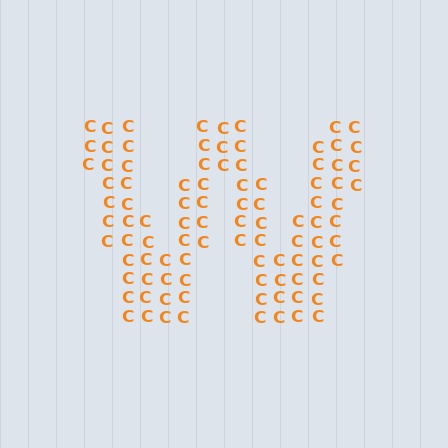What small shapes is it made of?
It is made of small letter C's.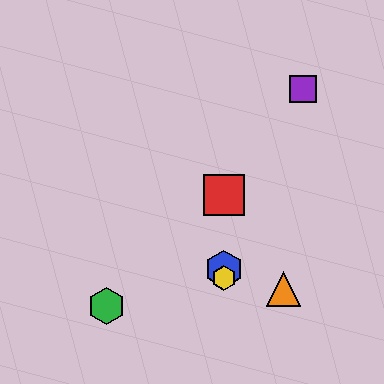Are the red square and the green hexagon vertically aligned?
No, the red square is at x≈224 and the green hexagon is at x≈106.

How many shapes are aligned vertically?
3 shapes (the red square, the blue hexagon, the yellow hexagon) are aligned vertically.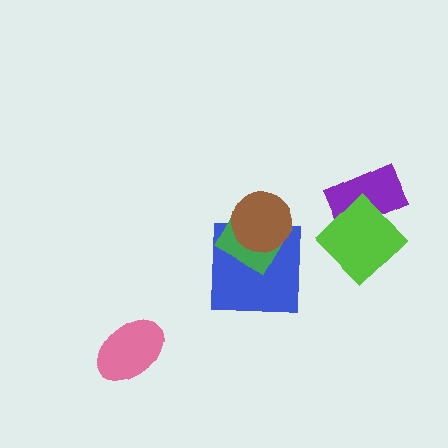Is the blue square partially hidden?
Yes, it is partially covered by another shape.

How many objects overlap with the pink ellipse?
0 objects overlap with the pink ellipse.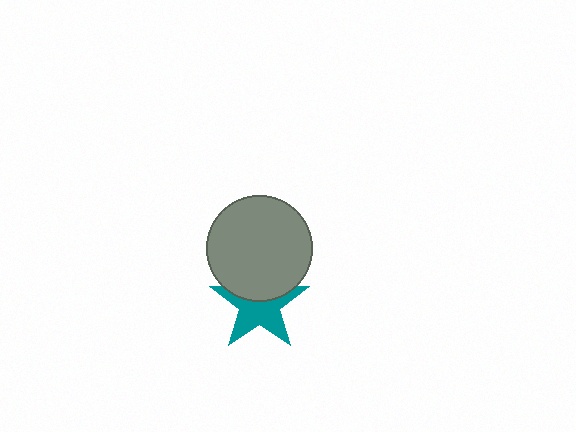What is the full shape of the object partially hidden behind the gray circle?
The partially hidden object is a teal star.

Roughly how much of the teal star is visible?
About half of it is visible (roughly 61%).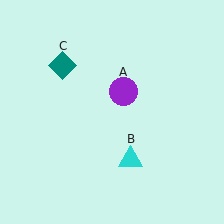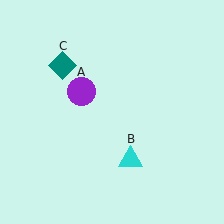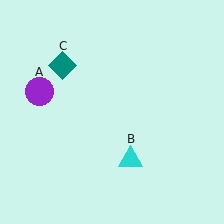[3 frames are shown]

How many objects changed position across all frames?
1 object changed position: purple circle (object A).